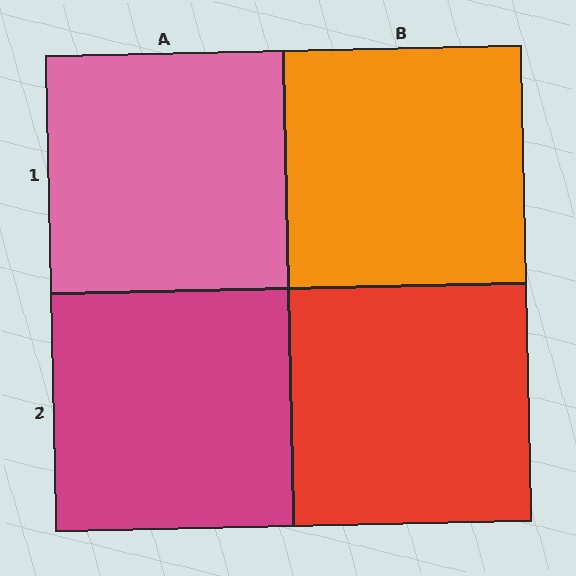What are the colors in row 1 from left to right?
Pink, orange.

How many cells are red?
1 cell is red.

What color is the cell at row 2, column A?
Magenta.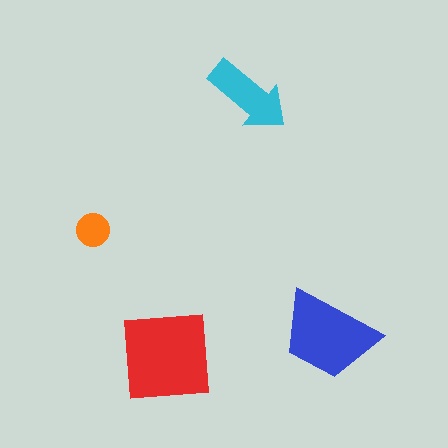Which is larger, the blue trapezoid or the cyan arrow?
The blue trapezoid.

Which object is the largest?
The red square.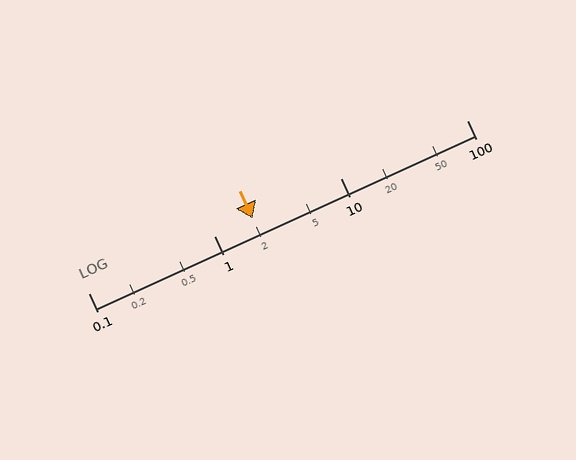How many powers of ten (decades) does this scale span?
The scale spans 3 decades, from 0.1 to 100.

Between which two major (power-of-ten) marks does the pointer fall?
The pointer is between 1 and 10.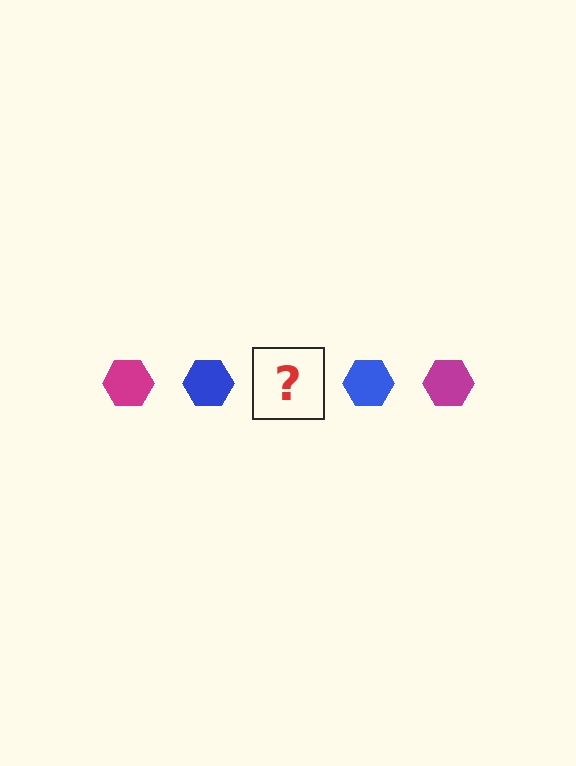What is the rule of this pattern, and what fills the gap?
The rule is that the pattern cycles through magenta, blue hexagons. The gap should be filled with a magenta hexagon.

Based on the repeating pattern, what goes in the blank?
The blank should be a magenta hexagon.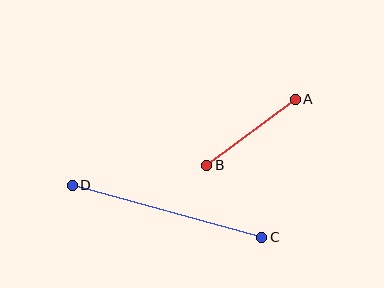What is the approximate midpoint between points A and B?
The midpoint is at approximately (251, 132) pixels.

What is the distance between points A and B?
The distance is approximately 110 pixels.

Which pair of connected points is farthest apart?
Points C and D are farthest apart.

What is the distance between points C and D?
The distance is approximately 197 pixels.